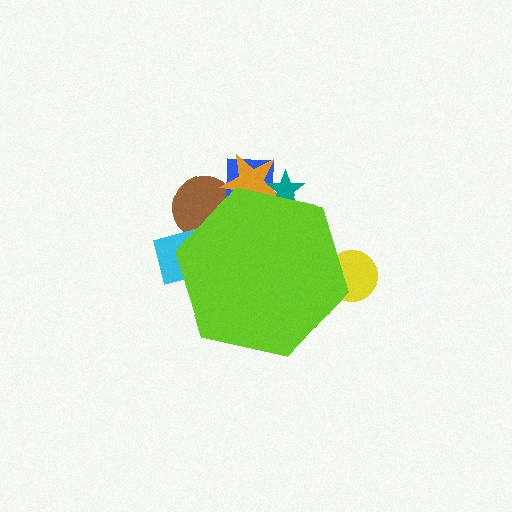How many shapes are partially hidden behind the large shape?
6 shapes are partially hidden.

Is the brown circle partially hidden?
Yes, the brown circle is partially hidden behind the lime hexagon.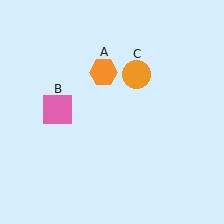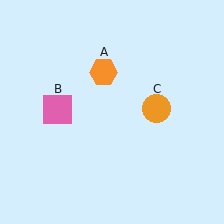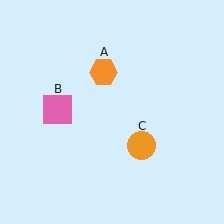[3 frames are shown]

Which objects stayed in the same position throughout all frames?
Orange hexagon (object A) and pink square (object B) remained stationary.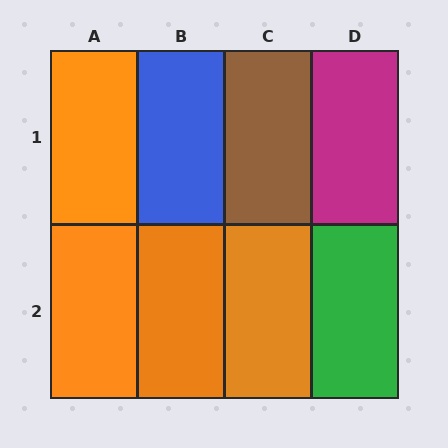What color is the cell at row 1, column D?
Magenta.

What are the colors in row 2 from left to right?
Orange, orange, orange, green.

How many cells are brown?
1 cell is brown.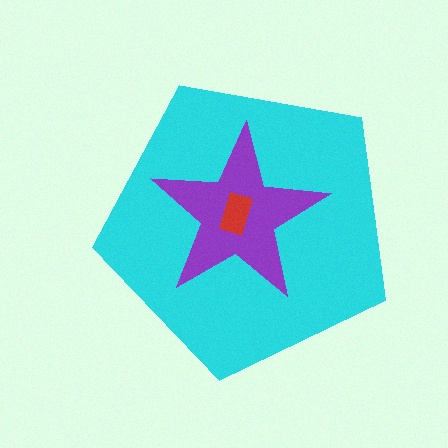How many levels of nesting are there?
3.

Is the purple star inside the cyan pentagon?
Yes.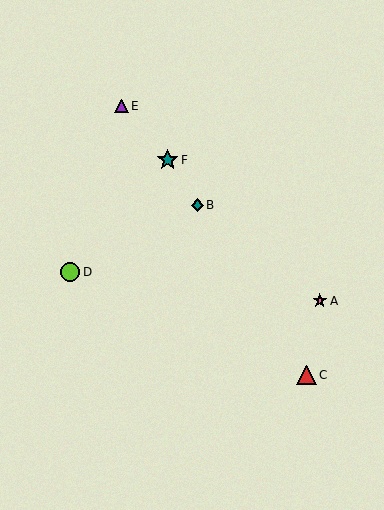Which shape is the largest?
The teal star (labeled F) is the largest.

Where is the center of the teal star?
The center of the teal star is at (168, 160).